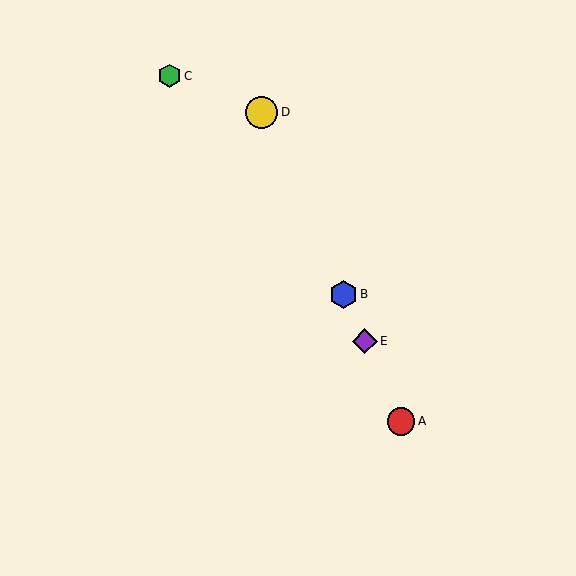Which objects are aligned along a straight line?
Objects A, B, D, E are aligned along a straight line.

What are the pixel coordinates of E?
Object E is at (365, 341).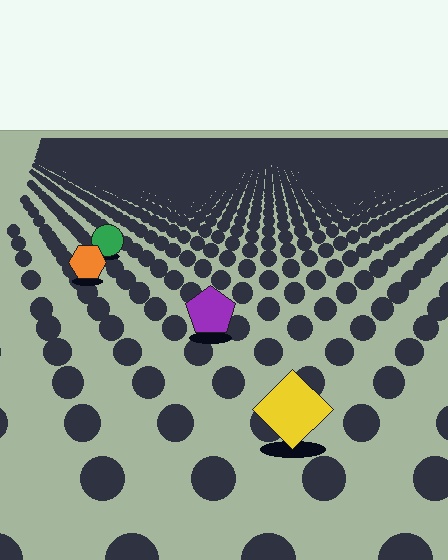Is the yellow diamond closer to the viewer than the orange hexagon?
Yes. The yellow diamond is closer — you can tell from the texture gradient: the ground texture is coarser near it.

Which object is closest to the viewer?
The yellow diamond is closest. The texture marks near it are larger and more spread out.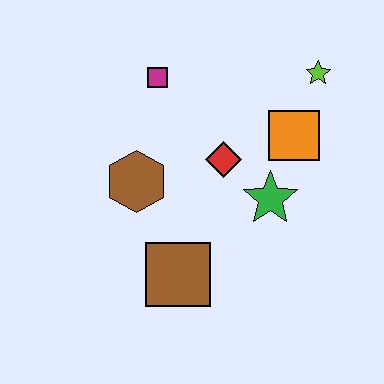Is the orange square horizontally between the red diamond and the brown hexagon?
No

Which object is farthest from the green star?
The magenta square is farthest from the green star.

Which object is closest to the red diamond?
The green star is closest to the red diamond.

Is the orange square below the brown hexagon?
No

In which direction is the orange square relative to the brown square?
The orange square is above the brown square.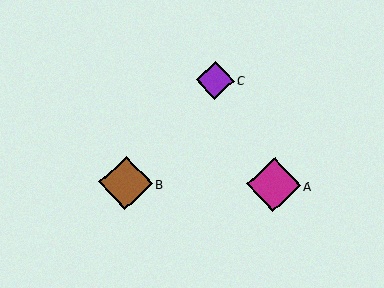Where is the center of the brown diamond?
The center of the brown diamond is at (126, 183).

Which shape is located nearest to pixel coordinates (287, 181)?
The magenta diamond (labeled A) at (274, 185) is nearest to that location.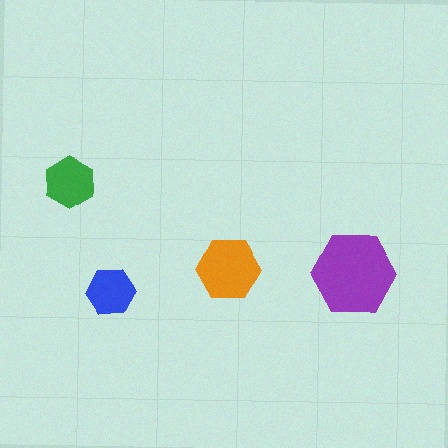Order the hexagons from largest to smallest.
the purple one, the orange one, the green one, the blue one.